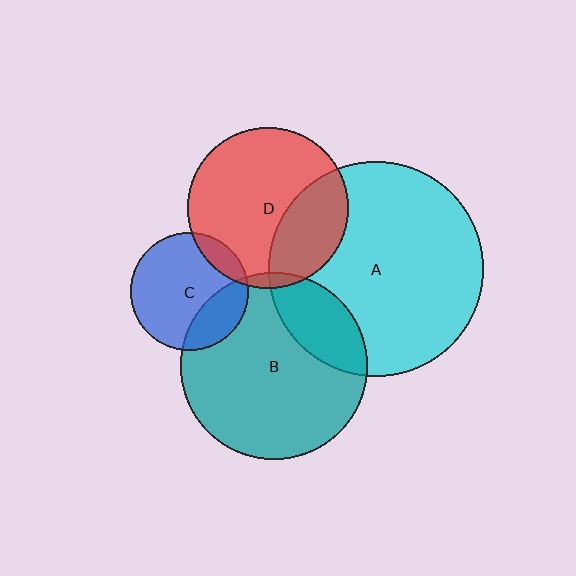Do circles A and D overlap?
Yes.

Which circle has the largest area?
Circle A (cyan).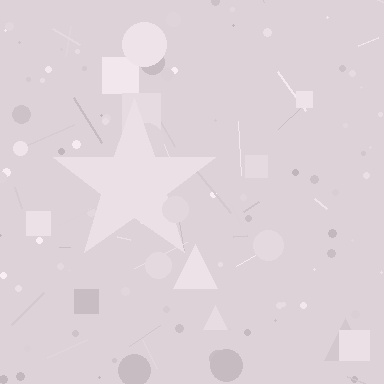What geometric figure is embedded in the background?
A star is embedded in the background.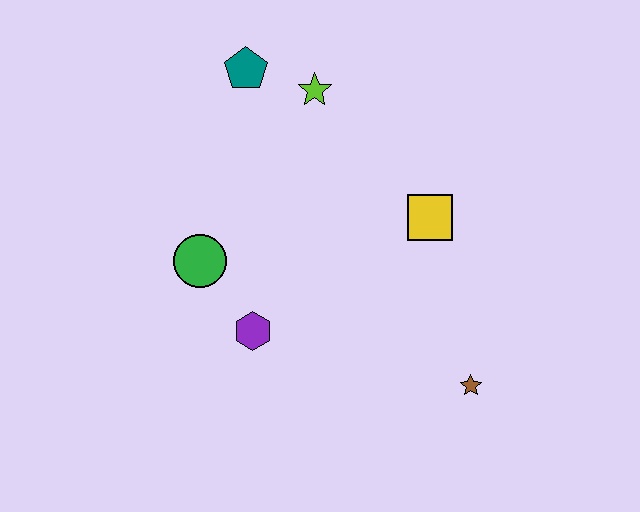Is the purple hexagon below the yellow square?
Yes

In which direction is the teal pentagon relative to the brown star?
The teal pentagon is above the brown star.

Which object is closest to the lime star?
The teal pentagon is closest to the lime star.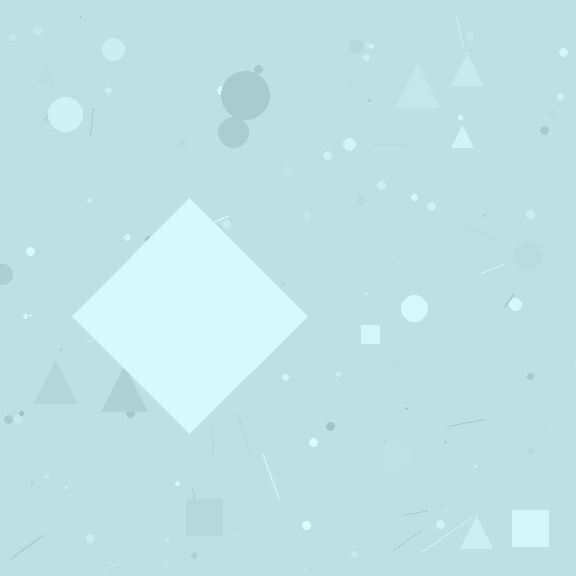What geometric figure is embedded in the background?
A diamond is embedded in the background.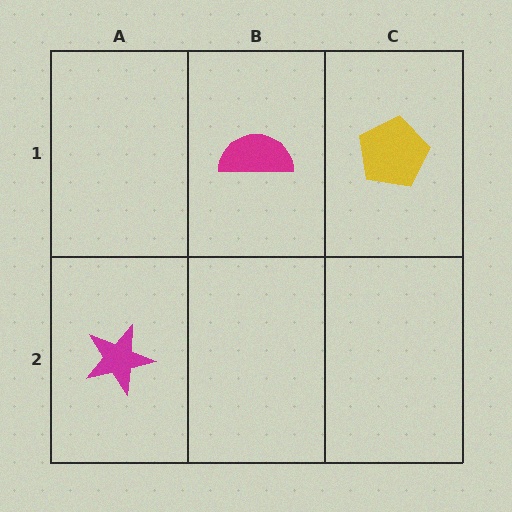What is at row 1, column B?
A magenta semicircle.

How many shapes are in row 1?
2 shapes.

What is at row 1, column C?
A yellow pentagon.